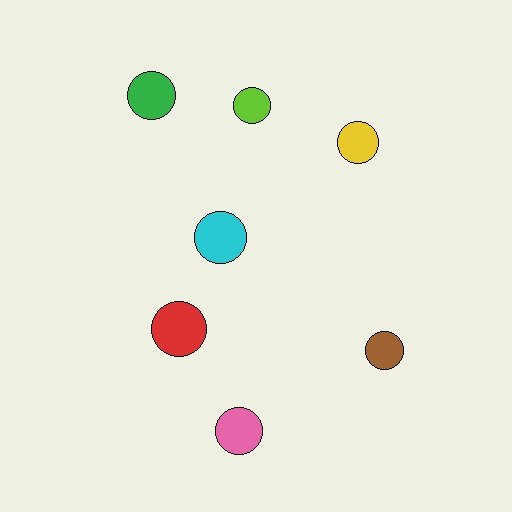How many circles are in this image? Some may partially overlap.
There are 7 circles.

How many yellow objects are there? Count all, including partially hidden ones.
There is 1 yellow object.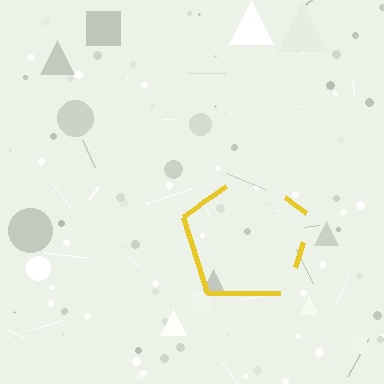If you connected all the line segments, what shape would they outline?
They would outline a pentagon.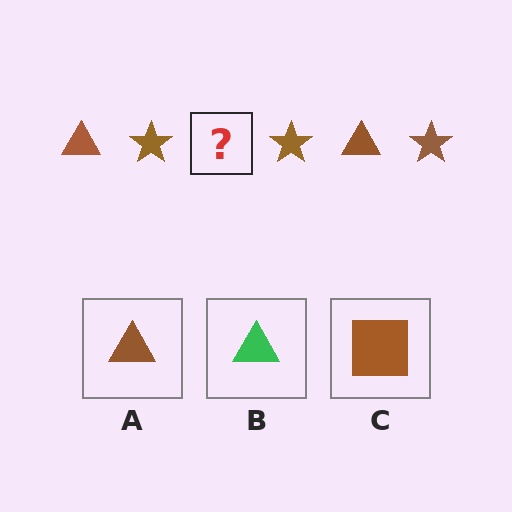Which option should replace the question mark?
Option A.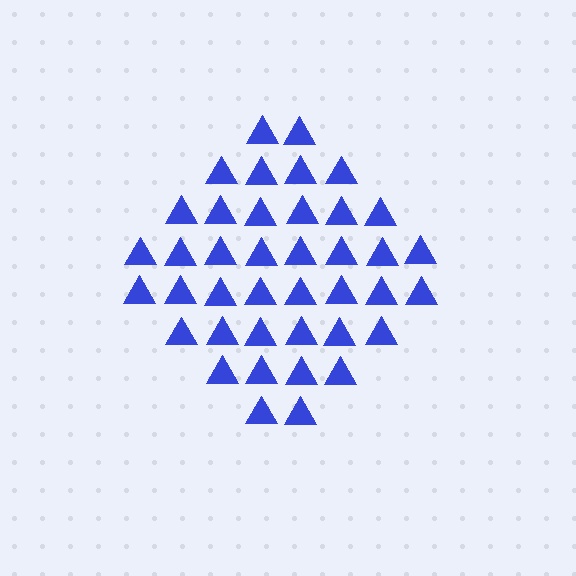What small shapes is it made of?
It is made of small triangles.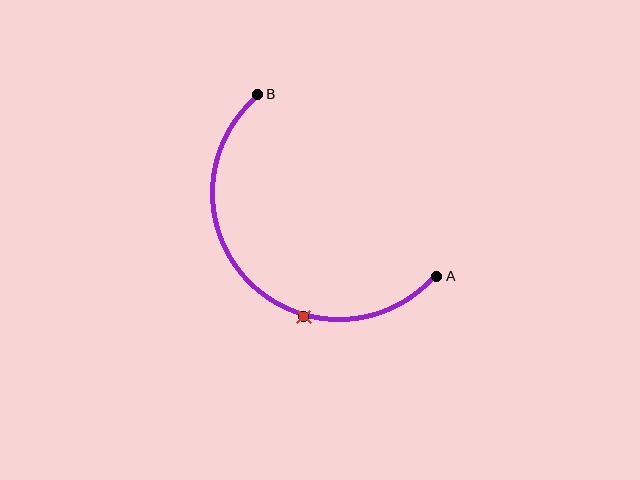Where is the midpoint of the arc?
The arc midpoint is the point on the curve farthest from the straight line joining A and B. It sits below and to the left of that line.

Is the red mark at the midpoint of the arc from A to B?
No. The red mark lies on the arc but is closer to endpoint A. The arc midpoint would be at the point on the curve equidistant along the arc from both A and B.